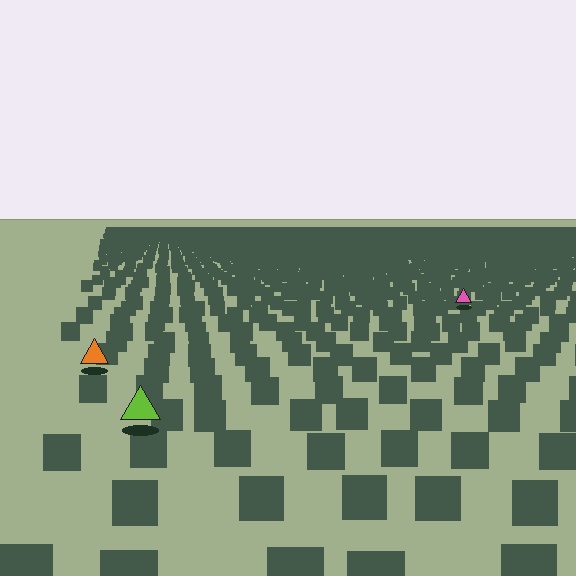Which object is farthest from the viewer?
The pink triangle is farthest from the viewer. It appears smaller and the ground texture around it is denser.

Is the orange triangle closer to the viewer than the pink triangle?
Yes. The orange triangle is closer — you can tell from the texture gradient: the ground texture is coarser near it.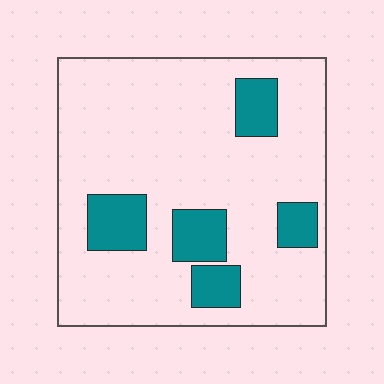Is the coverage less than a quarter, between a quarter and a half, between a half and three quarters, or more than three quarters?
Less than a quarter.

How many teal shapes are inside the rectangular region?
5.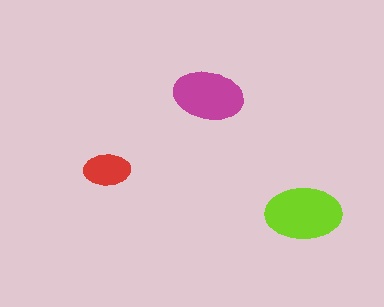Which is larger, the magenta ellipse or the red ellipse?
The magenta one.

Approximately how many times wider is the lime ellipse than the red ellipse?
About 1.5 times wider.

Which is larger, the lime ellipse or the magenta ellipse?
The lime one.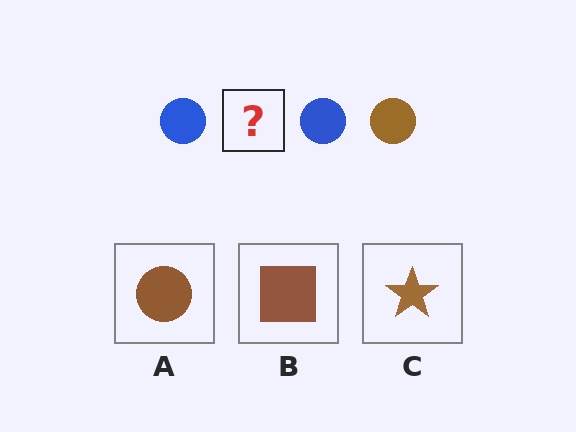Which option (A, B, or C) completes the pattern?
A.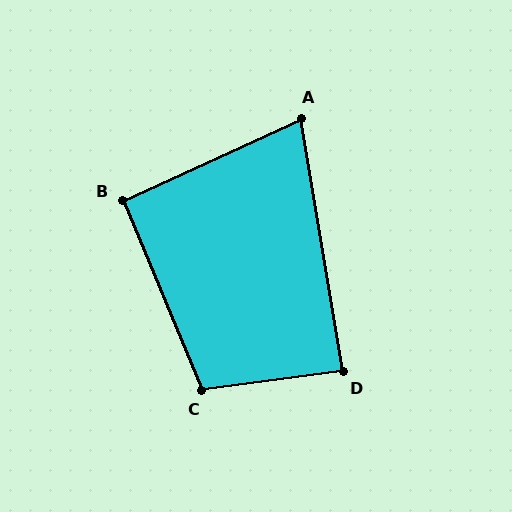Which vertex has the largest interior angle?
C, at approximately 105 degrees.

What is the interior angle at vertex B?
Approximately 92 degrees (approximately right).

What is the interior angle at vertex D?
Approximately 88 degrees (approximately right).